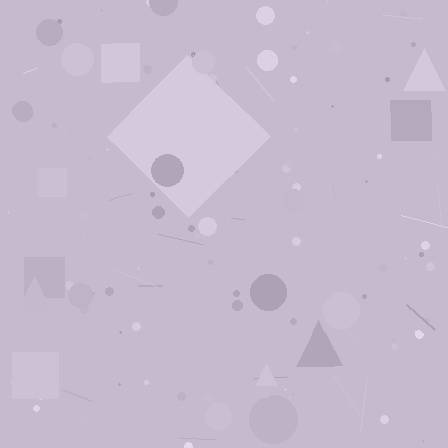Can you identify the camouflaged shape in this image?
The camouflaged shape is a diamond.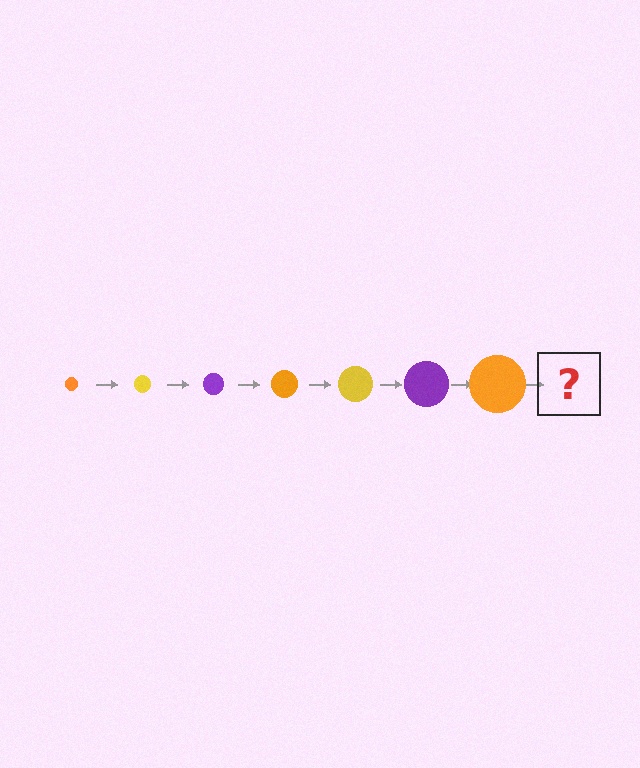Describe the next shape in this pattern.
It should be a yellow circle, larger than the previous one.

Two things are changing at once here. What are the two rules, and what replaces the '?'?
The two rules are that the circle grows larger each step and the color cycles through orange, yellow, and purple. The '?' should be a yellow circle, larger than the previous one.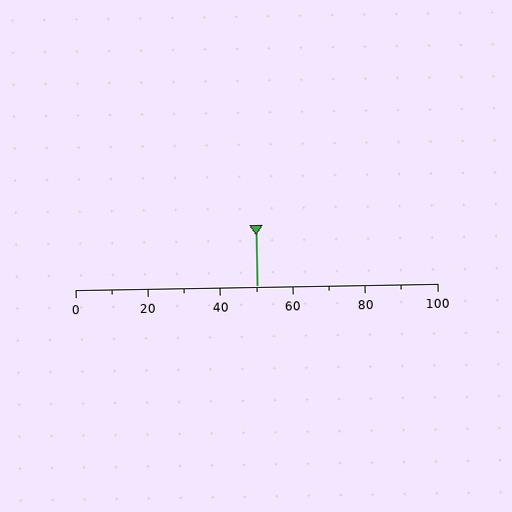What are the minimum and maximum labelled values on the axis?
The axis runs from 0 to 100.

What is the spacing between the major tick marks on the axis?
The major ticks are spaced 20 apart.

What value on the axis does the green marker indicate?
The marker indicates approximately 50.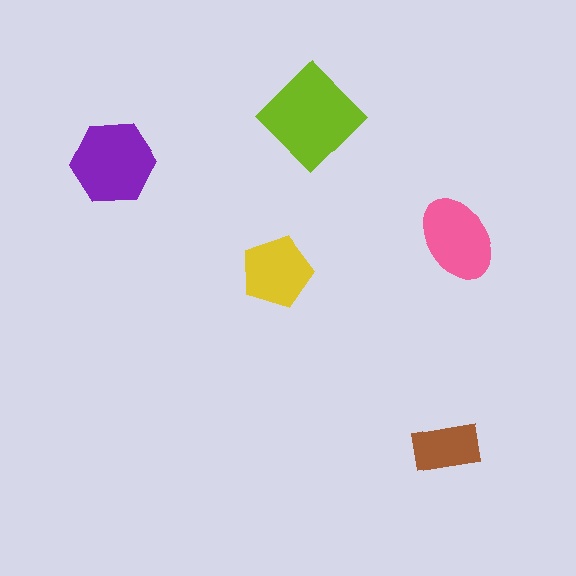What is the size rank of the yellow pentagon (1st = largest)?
4th.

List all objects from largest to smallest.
The lime diamond, the purple hexagon, the pink ellipse, the yellow pentagon, the brown rectangle.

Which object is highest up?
The lime diamond is topmost.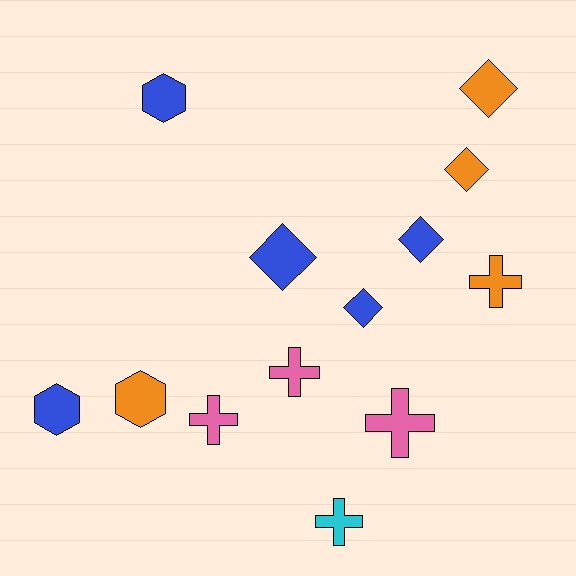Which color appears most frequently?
Blue, with 5 objects.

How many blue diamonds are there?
There are 3 blue diamonds.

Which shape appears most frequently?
Diamond, with 5 objects.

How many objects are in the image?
There are 13 objects.